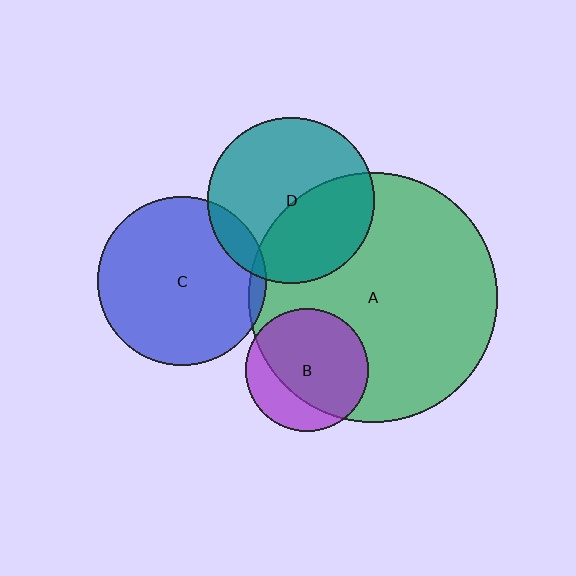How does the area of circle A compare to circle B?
Approximately 4.1 times.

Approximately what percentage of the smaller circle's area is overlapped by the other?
Approximately 70%.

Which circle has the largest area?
Circle A (green).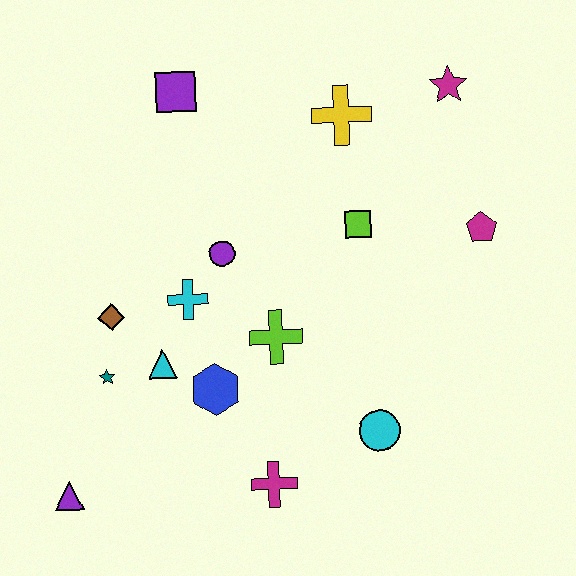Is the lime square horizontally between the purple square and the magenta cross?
No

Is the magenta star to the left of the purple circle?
No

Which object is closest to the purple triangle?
The teal star is closest to the purple triangle.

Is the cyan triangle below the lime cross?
Yes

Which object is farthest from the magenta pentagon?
The purple triangle is farthest from the magenta pentagon.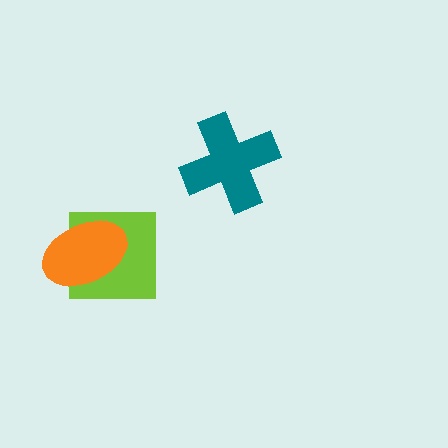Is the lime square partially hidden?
Yes, it is partially covered by another shape.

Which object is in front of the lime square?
The orange ellipse is in front of the lime square.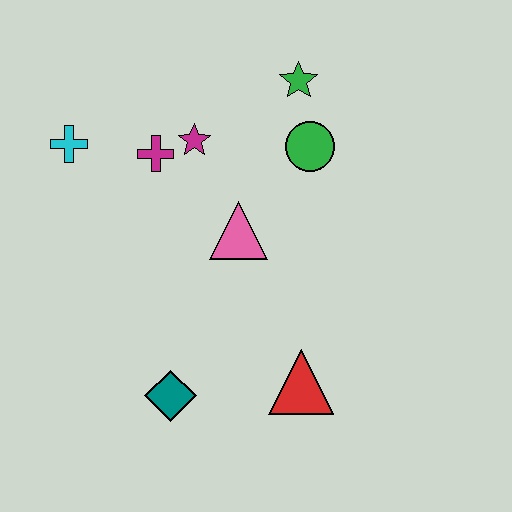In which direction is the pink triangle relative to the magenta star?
The pink triangle is below the magenta star.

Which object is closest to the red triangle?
The teal diamond is closest to the red triangle.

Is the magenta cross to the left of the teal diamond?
Yes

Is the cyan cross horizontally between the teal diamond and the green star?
No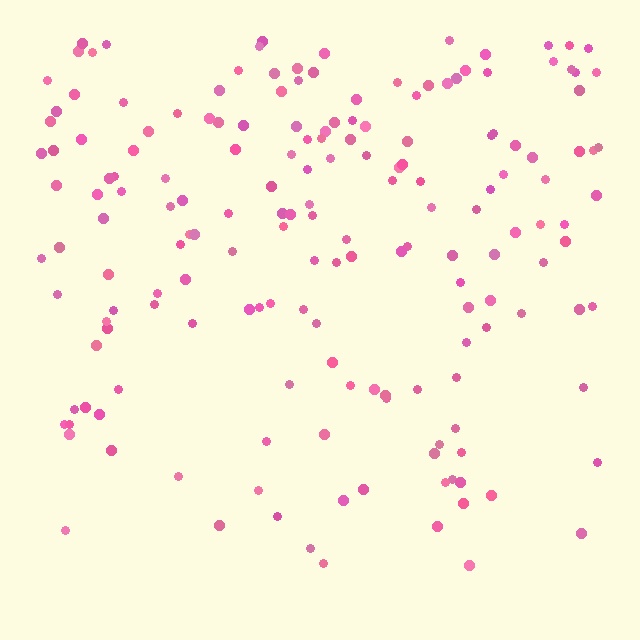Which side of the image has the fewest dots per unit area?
The bottom.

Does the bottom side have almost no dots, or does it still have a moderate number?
Still a moderate number, just noticeably fewer than the top.